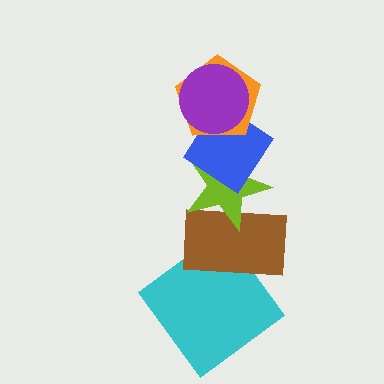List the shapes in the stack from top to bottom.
From top to bottom: the purple circle, the orange pentagon, the blue diamond, the lime star, the brown rectangle, the cyan diamond.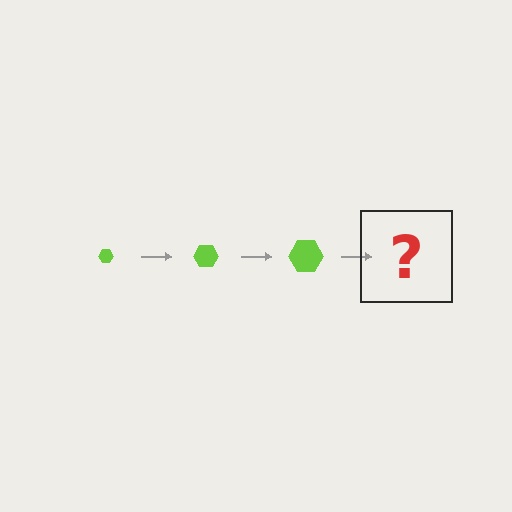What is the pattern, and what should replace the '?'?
The pattern is that the hexagon gets progressively larger each step. The '?' should be a lime hexagon, larger than the previous one.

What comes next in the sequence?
The next element should be a lime hexagon, larger than the previous one.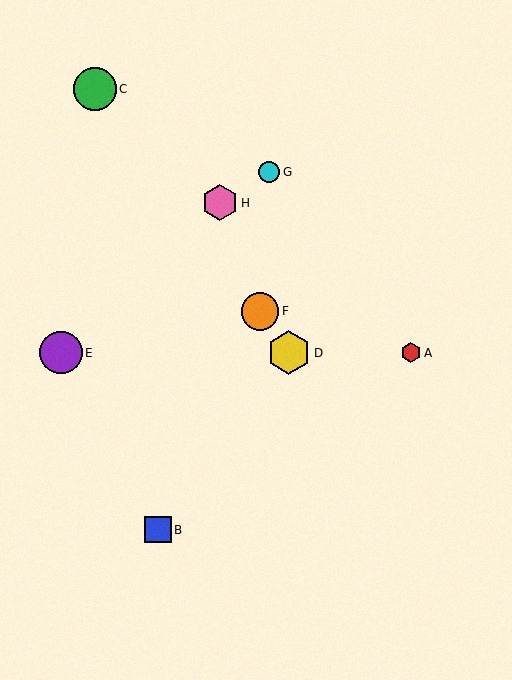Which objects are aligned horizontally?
Objects A, D, E are aligned horizontally.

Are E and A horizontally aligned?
Yes, both are at y≈353.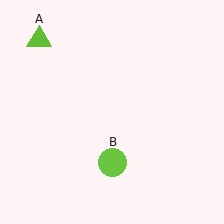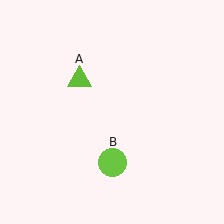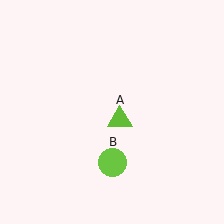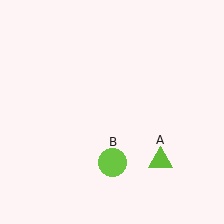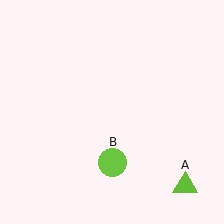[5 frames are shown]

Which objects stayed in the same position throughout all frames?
Lime circle (object B) remained stationary.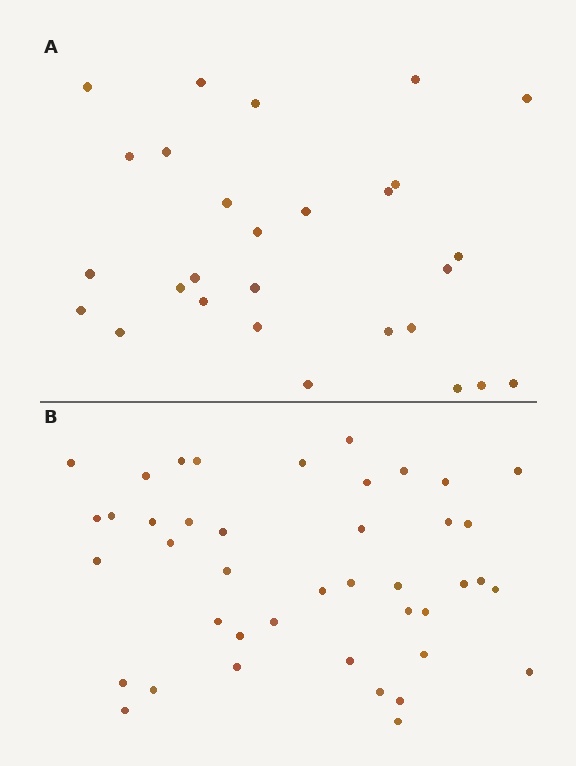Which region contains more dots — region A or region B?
Region B (the bottom region) has more dots.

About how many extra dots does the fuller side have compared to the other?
Region B has approximately 15 more dots than region A.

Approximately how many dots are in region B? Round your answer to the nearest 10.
About 40 dots. (The exact count is 42, which rounds to 40.)